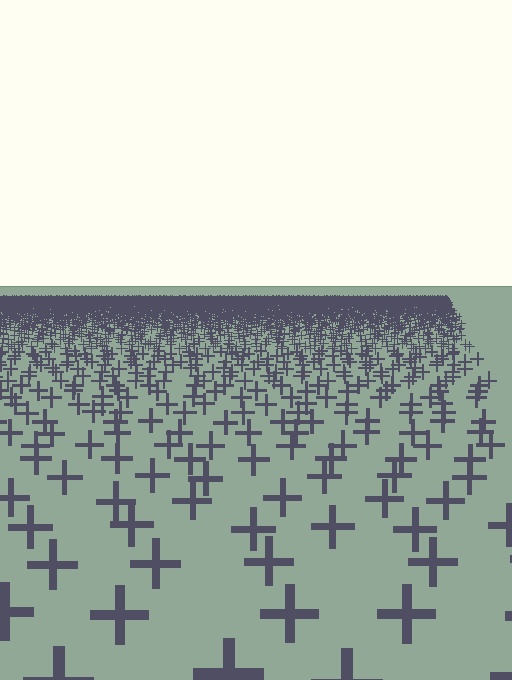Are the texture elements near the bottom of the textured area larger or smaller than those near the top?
Larger. Near the bottom, elements are closer to the viewer and appear at a bigger on-screen size.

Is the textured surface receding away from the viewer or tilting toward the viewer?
The surface is receding away from the viewer. Texture elements get smaller and denser toward the top.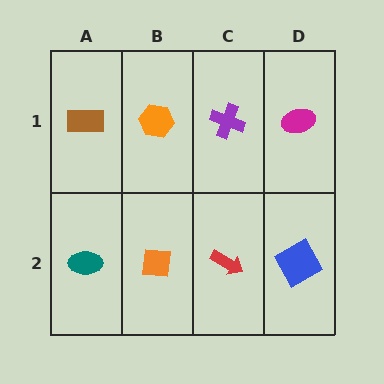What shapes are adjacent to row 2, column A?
A brown rectangle (row 1, column A), an orange square (row 2, column B).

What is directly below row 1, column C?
A red arrow.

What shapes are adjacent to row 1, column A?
A teal ellipse (row 2, column A), an orange hexagon (row 1, column B).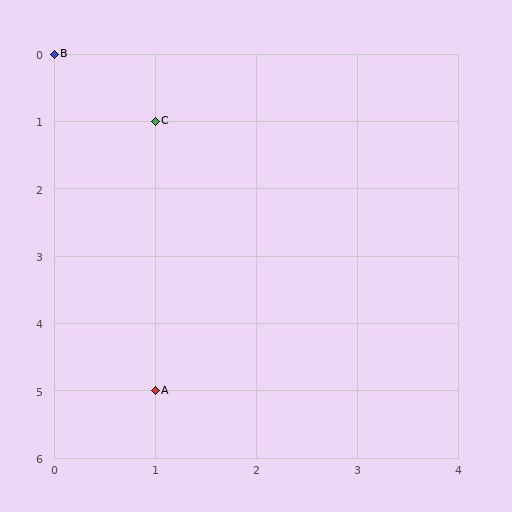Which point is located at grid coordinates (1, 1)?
Point C is at (1, 1).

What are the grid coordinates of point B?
Point B is at grid coordinates (0, 0).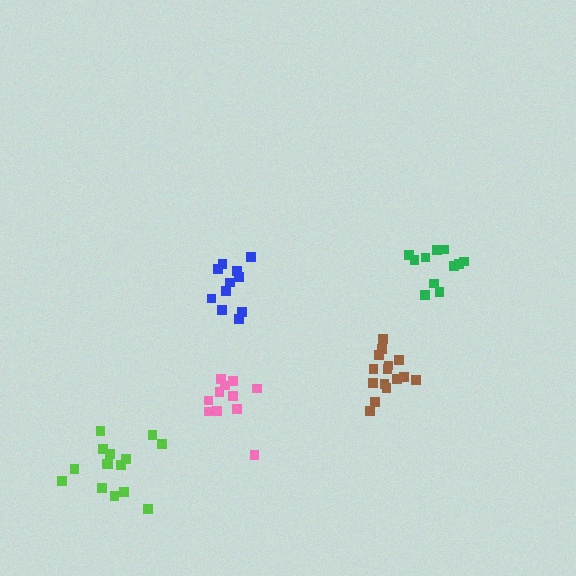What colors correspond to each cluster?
The clusters are colored: brown, blue, lime, green, pink.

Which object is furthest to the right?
The green cluster is rightmost.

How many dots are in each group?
Group 1: 15 dots, Group 2: 11 dots, Group 3: 15 dots, Group 4: 11 dots, Group 5: 11 dots (63 total).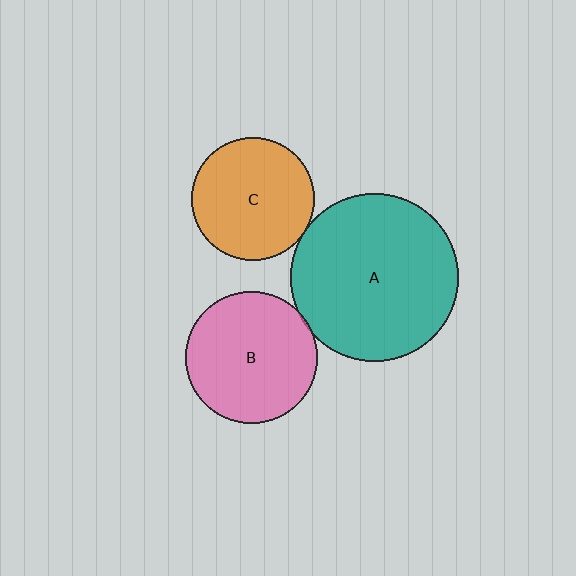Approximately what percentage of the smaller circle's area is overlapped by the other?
Approximately 5%.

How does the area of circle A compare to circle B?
Approximately 1.6 times.